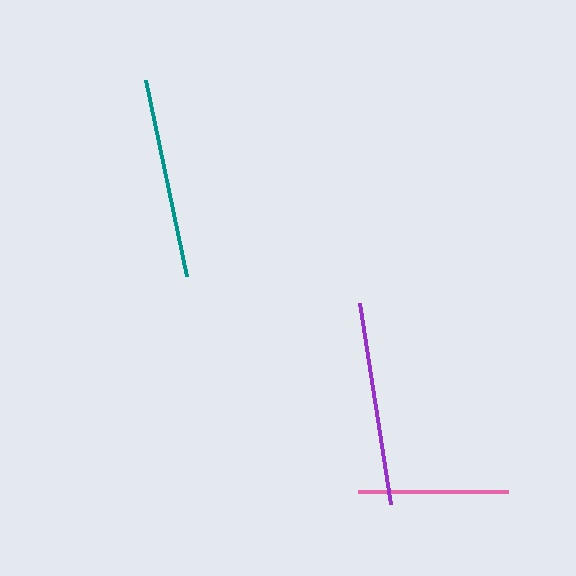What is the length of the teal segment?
The teal segment is approximately 200 pixels long.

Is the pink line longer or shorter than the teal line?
The teal line is longer than the pink line.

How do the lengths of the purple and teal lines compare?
The purple and teal lines are approximately the same length.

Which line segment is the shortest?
The pink line is the shortest at approximately 150 pixels.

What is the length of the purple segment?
The purple segment is approximately 203 pixels long.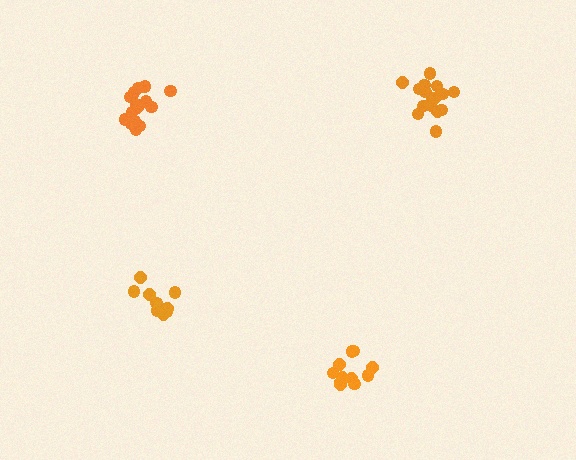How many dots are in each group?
Group 1: 12 dots, Group 2: 15 dots, Group 3: 16 dots, Group 4: 11 dots (54 total).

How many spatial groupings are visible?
There are 4 spatial groupings.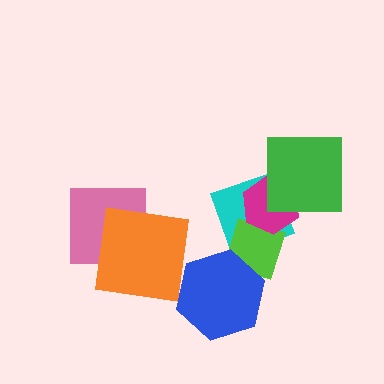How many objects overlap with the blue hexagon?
1 object overlaps with the blue hexagon.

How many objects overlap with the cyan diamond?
3 objects overlap with the cyan diamond.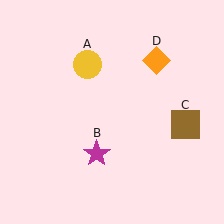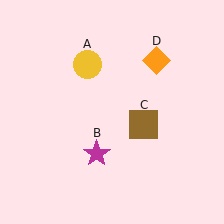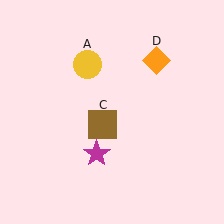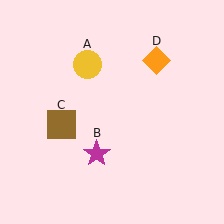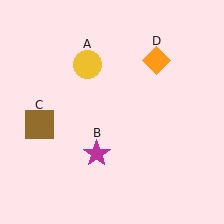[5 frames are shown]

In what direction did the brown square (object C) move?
The brown square (object C) moved left.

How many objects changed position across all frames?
1 object changed position: brown square (object C).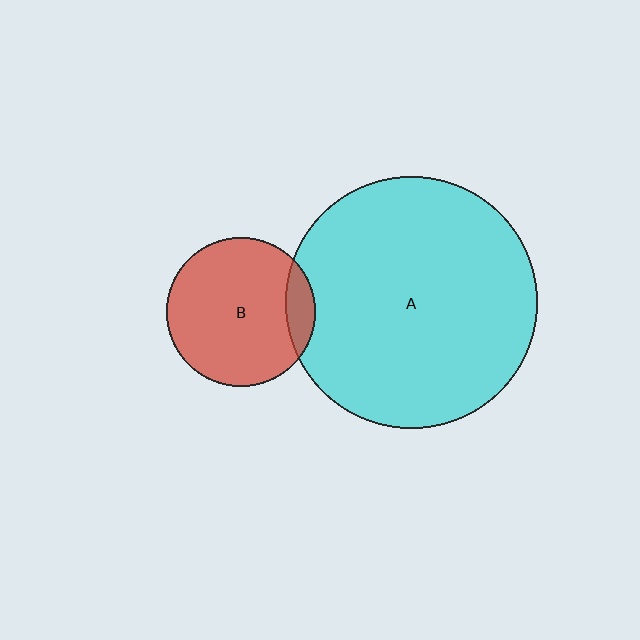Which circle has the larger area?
Circle A (cyan).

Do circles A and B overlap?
Yes.